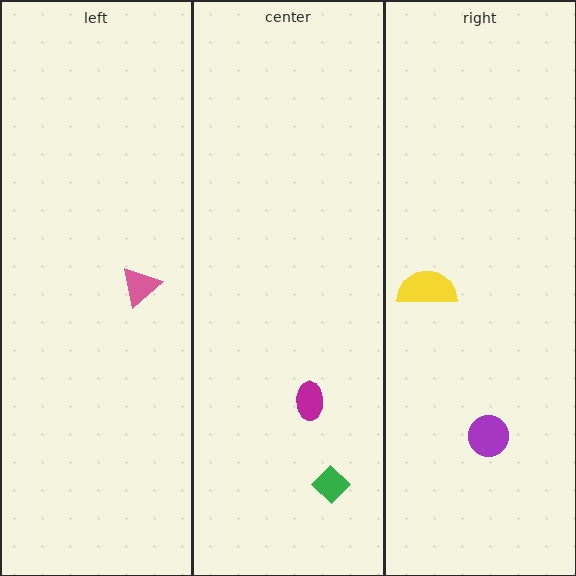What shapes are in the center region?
The magenta ellipse, the green diamond.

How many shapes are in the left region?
1.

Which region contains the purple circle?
The right region.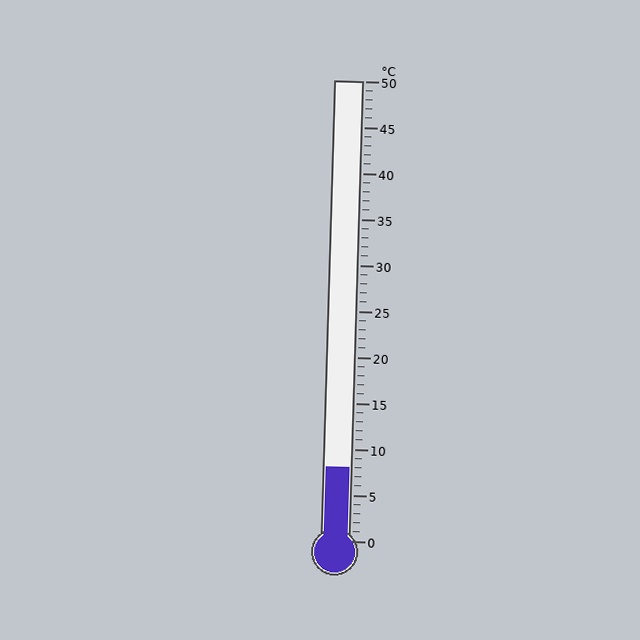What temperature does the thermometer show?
The thermometer shows approximately 8°C.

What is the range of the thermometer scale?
The thermometer scale ranges from 0°C to 50°C.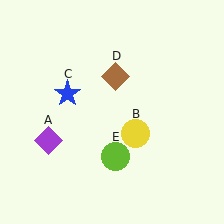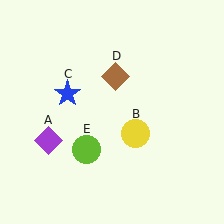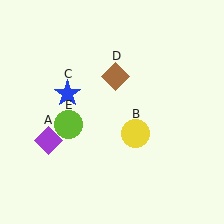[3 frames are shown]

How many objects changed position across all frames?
1 object changed position: lime circle (object E).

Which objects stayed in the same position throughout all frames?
Purple diamond (object A) and yellow circle (object B) and blue star (object C) and brown diamond (object D) remained stationary.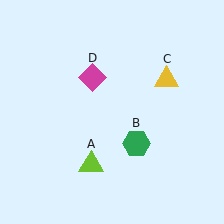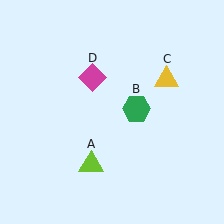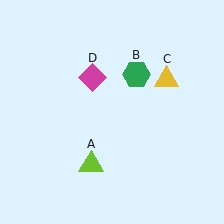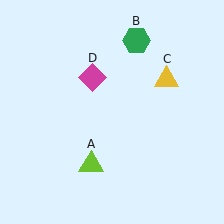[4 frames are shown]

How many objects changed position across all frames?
1 object changed position: green hexagon (object B).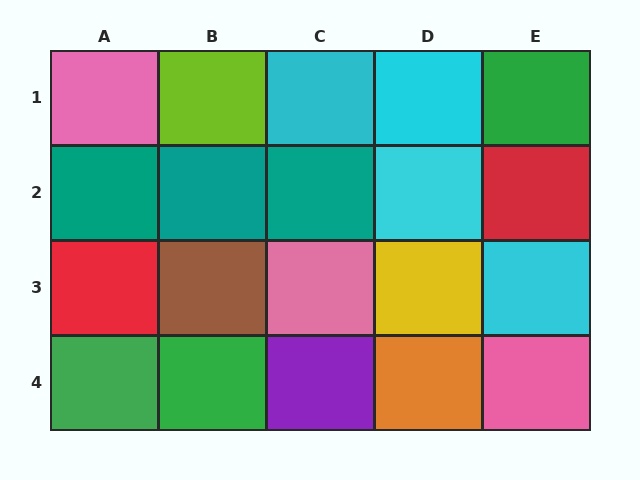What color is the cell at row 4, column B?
Green.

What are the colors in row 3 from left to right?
Red, brown, pink, yellow, cyan.